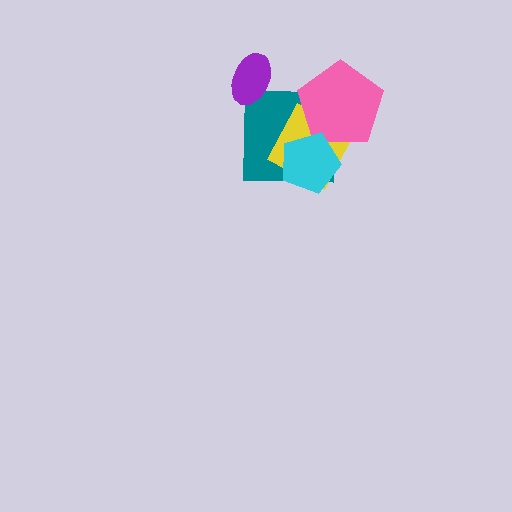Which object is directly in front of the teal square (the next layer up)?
The yellow square is directly in front of the teal square.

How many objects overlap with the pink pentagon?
3 objects overlap with the pink pentagon.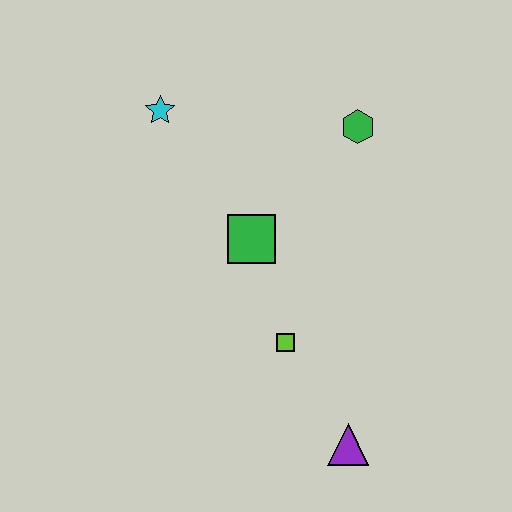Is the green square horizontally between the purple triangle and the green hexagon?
No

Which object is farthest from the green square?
The purple triangle is farthest from the green square.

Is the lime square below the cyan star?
Yes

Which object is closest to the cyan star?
The green square is closest to the cyan star.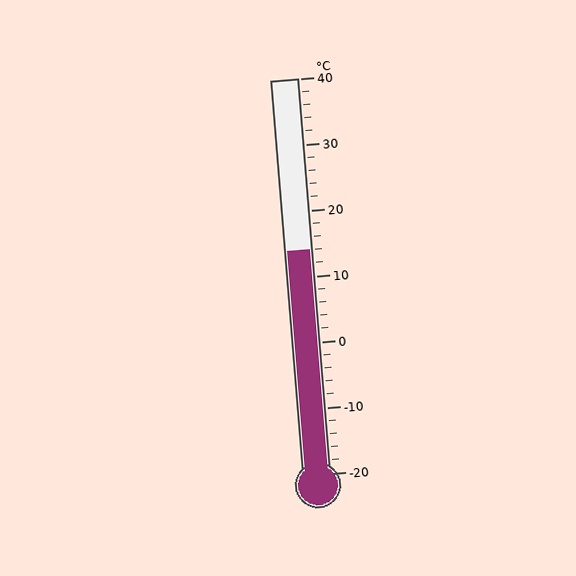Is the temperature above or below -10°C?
The temperature is above -10°C.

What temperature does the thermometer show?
The thermometer shows approximately 14°C.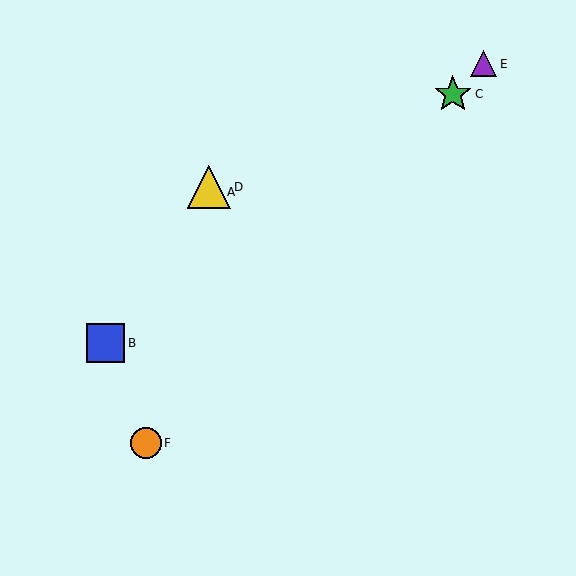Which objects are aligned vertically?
Objects A, D are aligned vertically.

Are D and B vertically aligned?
No, D is at x≈209 and B is at x≈106.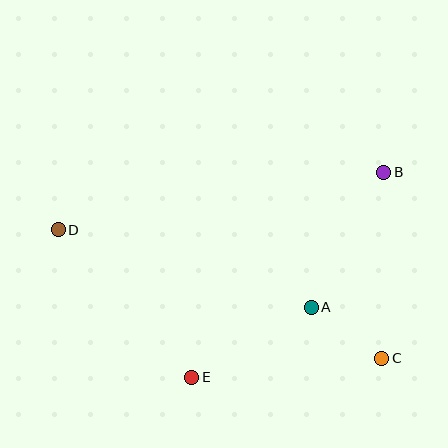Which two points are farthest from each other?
Points C and D are farthest from each other.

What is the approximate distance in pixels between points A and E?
The distance between A and E is approximately 138 pixels.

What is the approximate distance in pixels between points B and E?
The distance between B and E is approximately 281 pixels.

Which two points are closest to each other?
Points A and C are closest to each other.